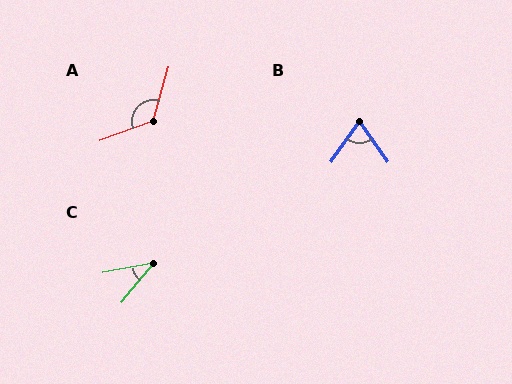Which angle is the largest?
A, at approximately 126 degrees.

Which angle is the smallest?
C, at approximately 40 degrees.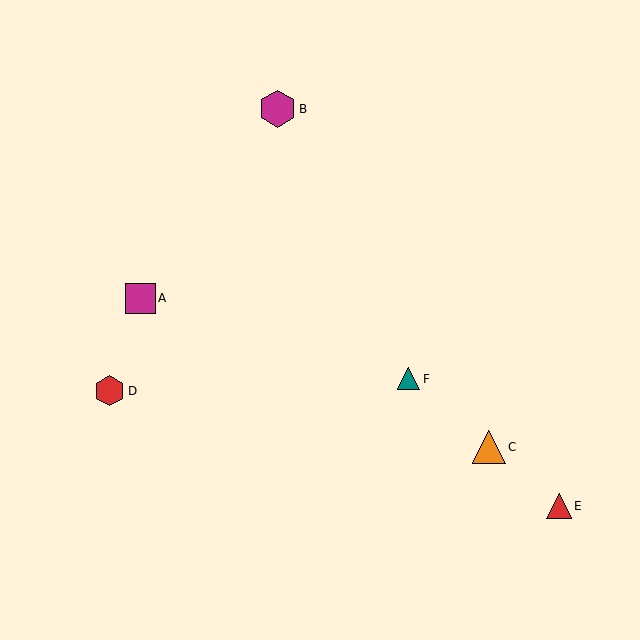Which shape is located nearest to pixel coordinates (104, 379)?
The red hexagon (labeled D) at (109, 391) is nearest to that location.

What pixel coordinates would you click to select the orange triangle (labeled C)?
Click at (489, 447) to select the orange triangle C.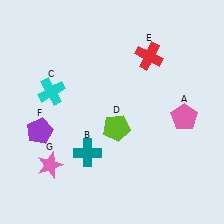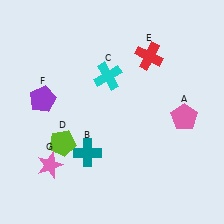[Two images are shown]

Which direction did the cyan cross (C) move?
The cyan cross (C) moved right.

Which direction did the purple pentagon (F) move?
The purple pentagon (F) moved up.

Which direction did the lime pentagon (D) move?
The lime pentagon (D) moved left.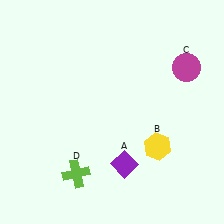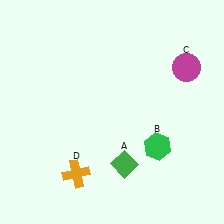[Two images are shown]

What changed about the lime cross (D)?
In Image 1, D is lime. In Image 2, it changed to orange.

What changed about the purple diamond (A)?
In Image 1, A is purple. In Image 2, it changed to green.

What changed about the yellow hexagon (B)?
In Image 1, B is yellow. In Image 2, it changed to green.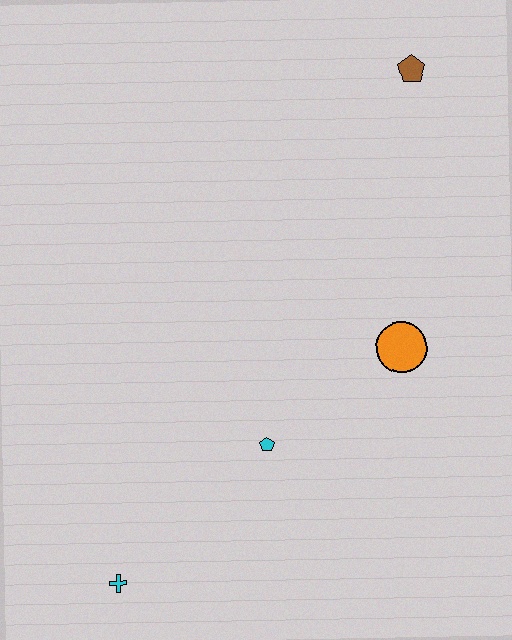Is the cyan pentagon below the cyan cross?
No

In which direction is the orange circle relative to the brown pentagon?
The orange circle is below the brown pentagon.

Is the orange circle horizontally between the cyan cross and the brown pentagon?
Yes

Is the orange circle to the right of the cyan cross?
Yes